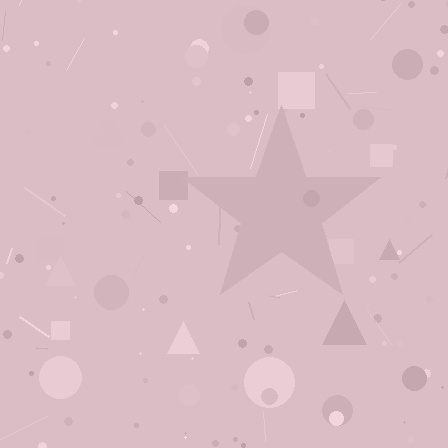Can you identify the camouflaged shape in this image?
The camouflaged shape is a star.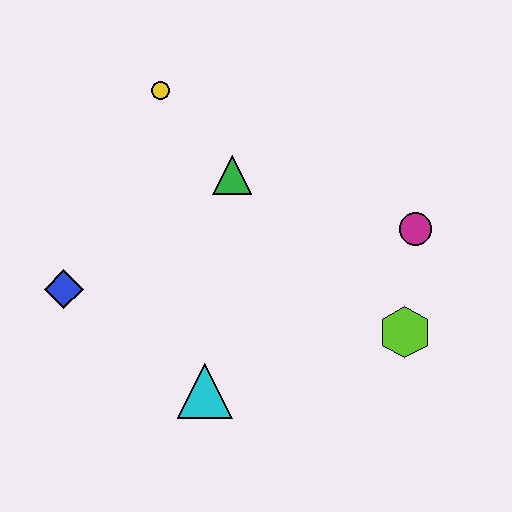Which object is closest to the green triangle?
The yellow circle is closest to the green triangle.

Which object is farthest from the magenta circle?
The blue diamond is farthest from the magenta circle.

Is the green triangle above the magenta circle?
Yes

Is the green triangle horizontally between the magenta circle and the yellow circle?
Yes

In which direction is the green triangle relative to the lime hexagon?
The green triangle is to the left of the lime hexagon.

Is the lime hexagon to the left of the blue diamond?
No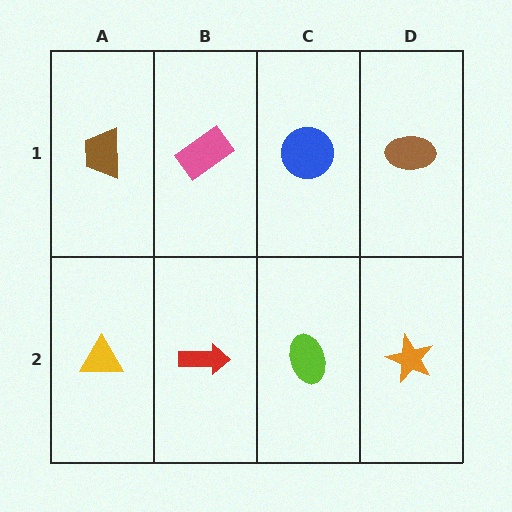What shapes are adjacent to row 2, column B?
A pink rectangle (row 1, column B), a yellow triangle (row 2, column A), a lime ellipse (row 2, column C).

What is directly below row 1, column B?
A red arrow.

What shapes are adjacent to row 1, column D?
An orange star (row 2, column D), a blue circle (row 1, column C).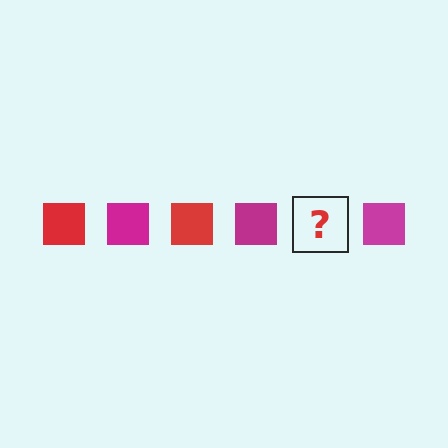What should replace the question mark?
The question mark should be replaced with a red square.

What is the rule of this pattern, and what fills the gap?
The rule is that the pattern cycles through red, magenta squares. The gap should be filled with a red square.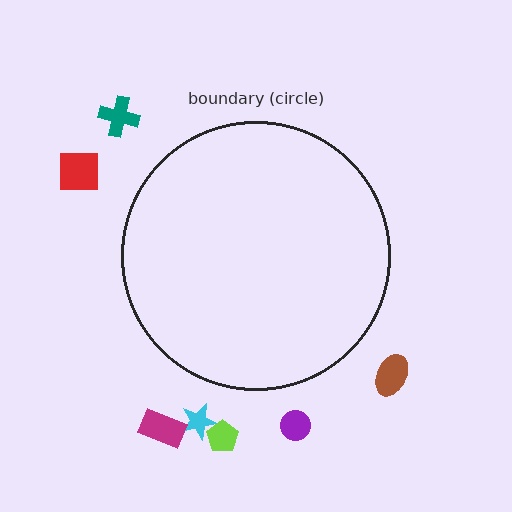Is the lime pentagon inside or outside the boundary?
Outside.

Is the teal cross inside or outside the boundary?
Outside.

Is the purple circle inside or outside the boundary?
Outside.